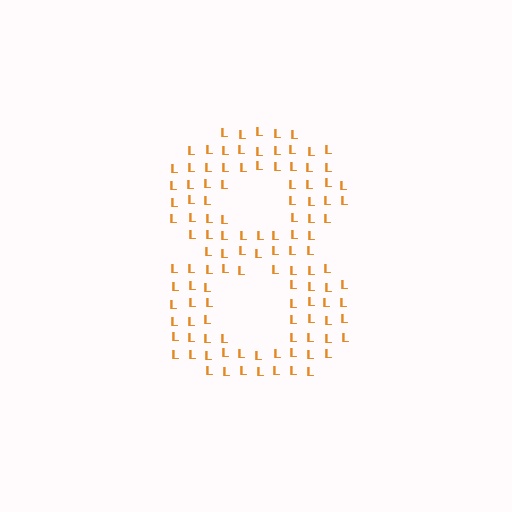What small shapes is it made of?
It is made of small letter L's.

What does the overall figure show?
The overall figure shows the digit 8.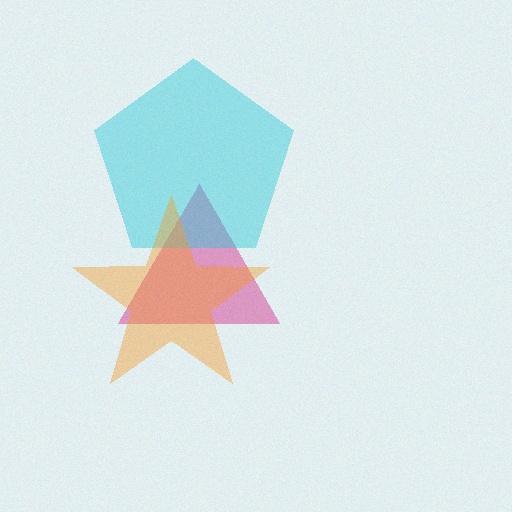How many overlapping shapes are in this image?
There are 3 overlapping shapes in the image.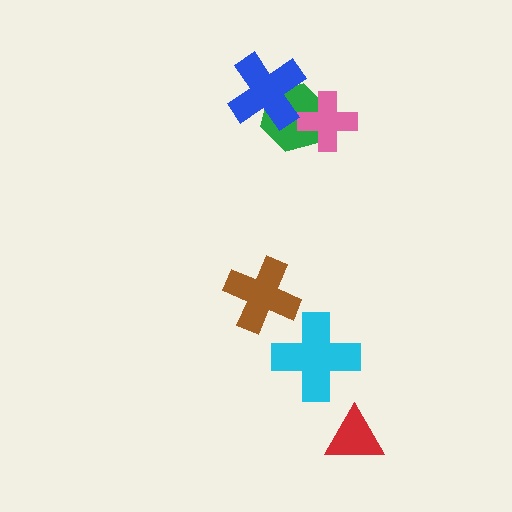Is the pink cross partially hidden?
No, no other shape covers it.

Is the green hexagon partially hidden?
Yes, it is partially covered by another shape.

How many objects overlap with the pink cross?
1 object overlaps with the pink cross.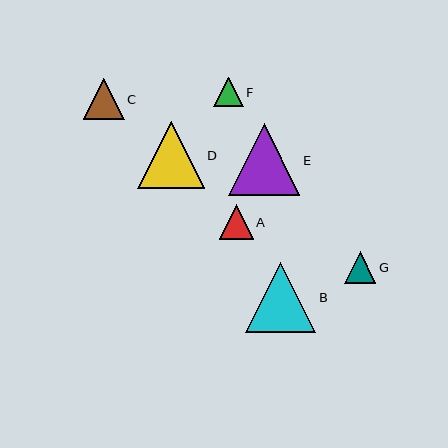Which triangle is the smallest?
Triangle F is the smallest with a size of approximately 30 pixels.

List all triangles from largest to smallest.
From largest to smallest: E, B, D, C, A, G, F.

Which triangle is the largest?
Triangle E is the largest with a size of approximately 71 pixels.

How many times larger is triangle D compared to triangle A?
Triangle D is approximately 1.9 times the size of triangle A.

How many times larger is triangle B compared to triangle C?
Triangle B is approximately 1.7 times the size of triangle C.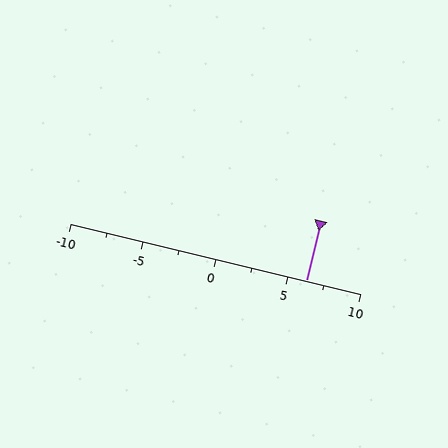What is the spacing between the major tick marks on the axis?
The major ticks are spaced 5 apart.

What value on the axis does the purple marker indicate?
The marker indicates approximately 6.2.